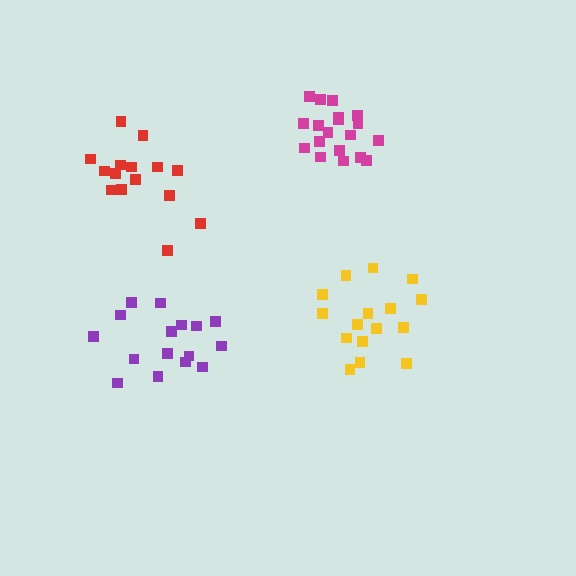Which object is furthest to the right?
The yellow cluster is rightmost.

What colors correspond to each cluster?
The clusters are colored: yellow, purple, red, magenta.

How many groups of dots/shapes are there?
There are 4 groups.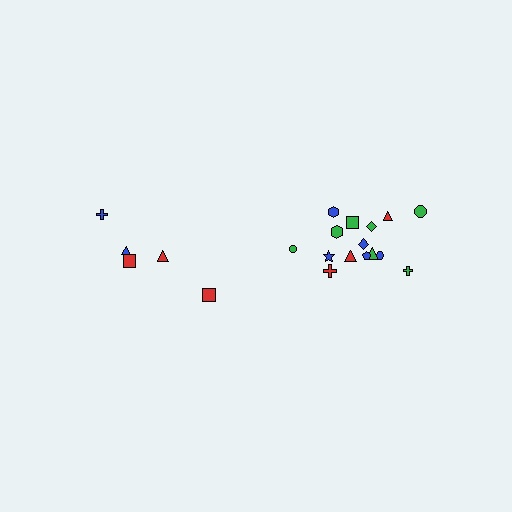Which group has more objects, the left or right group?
The right group.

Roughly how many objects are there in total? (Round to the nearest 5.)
Roughly 20 objects in total.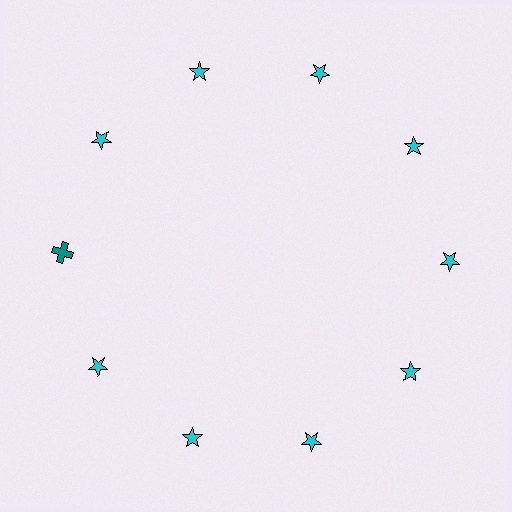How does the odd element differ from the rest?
It differs in both color (teal instead of cyan) and shape (cross instead of star).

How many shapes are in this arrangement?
There are 10 shapes arranged in a ring pattern.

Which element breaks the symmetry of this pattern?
The teal cross at roughly the 9 o'clock position breaks the symmetry. All other shapes are cyan stars.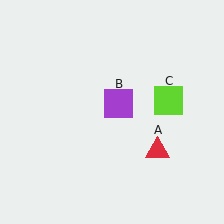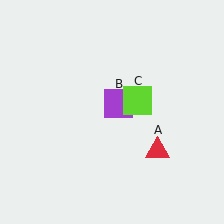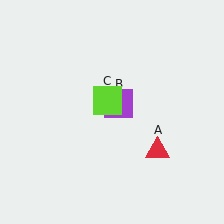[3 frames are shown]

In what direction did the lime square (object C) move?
The lime square (object C) moved left.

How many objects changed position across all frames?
1 object changed position: lime square (object C).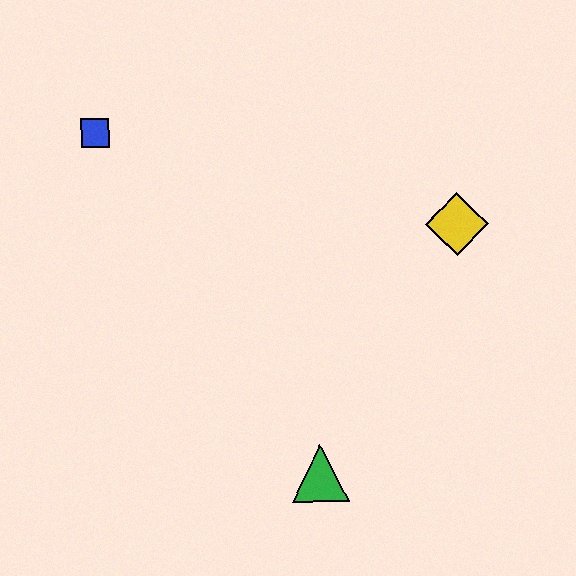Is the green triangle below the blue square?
Yes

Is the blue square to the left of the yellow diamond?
Yes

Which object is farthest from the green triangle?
The blue square is farthest from the green triangle.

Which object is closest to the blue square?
The yellow diamond is closest to the blue square.